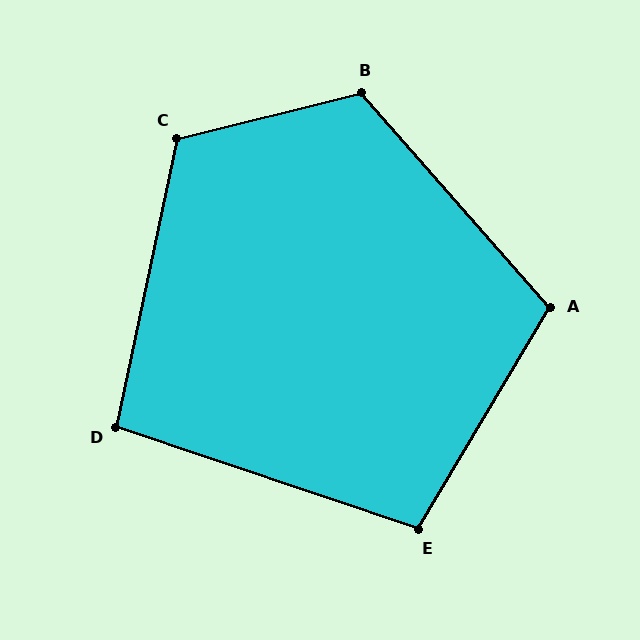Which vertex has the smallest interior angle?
D, at approximately 97 degrees.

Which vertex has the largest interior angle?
B, at approximately 117 degrees.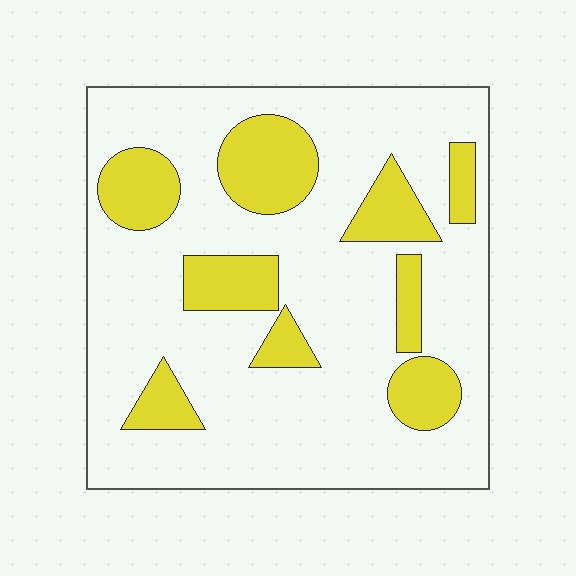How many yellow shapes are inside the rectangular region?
9.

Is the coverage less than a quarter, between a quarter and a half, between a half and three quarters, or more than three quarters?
Less than a quarter.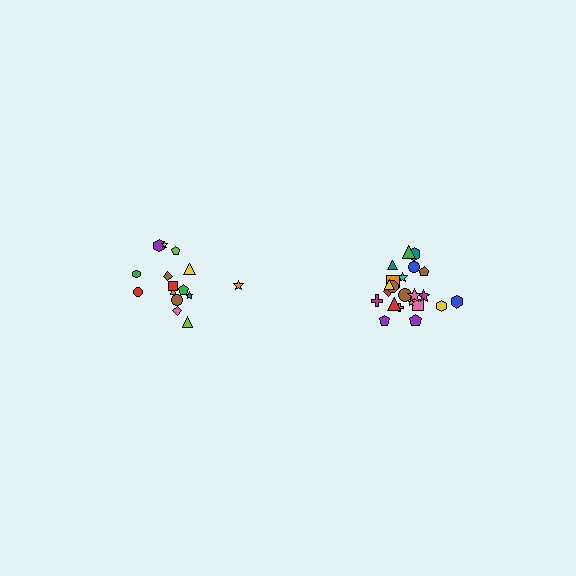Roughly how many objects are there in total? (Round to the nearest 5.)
Roughly 35 objects in total.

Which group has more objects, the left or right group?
The right group.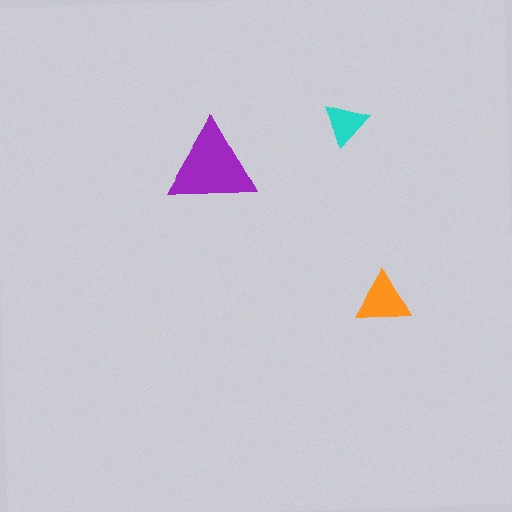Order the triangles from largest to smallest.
the purple one, the orange one, the cyan one.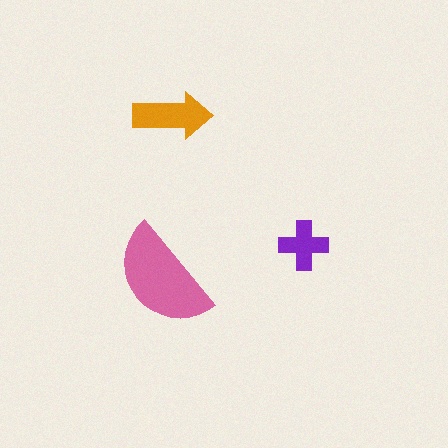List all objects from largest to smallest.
The pink semicircle, the orange arrow, the purple cross.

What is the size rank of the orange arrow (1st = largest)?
2nd.